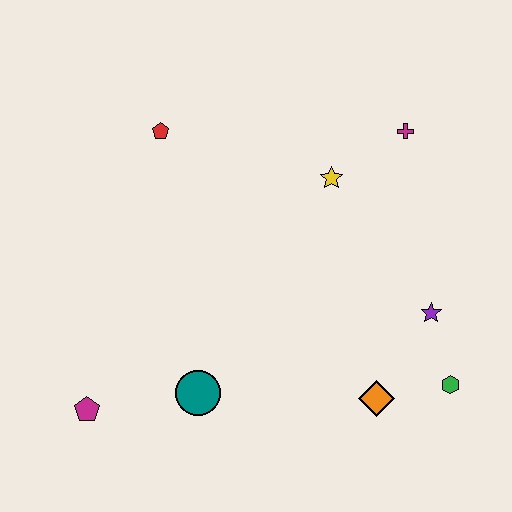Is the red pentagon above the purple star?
Yes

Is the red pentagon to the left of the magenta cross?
Yes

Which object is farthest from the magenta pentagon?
The magenta cross is farthest from the magenta pentagon.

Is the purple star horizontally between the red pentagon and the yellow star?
No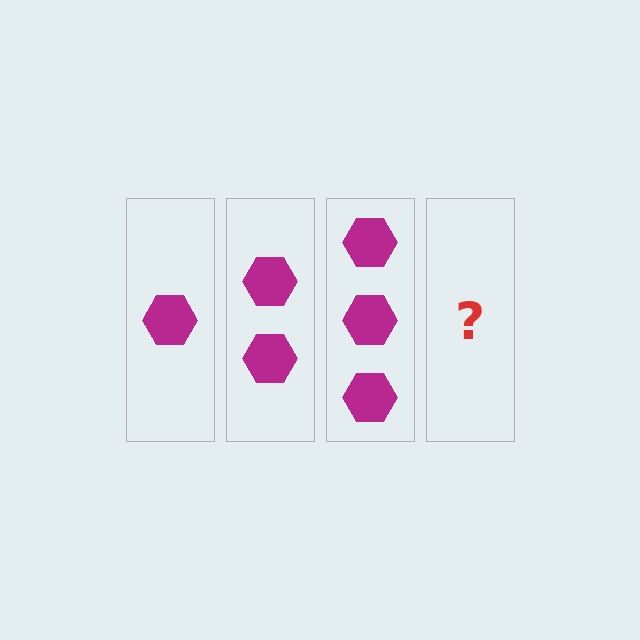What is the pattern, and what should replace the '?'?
The pattern is that each step adds one more hexagon. The '?' should be 4 hexagons.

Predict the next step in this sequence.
The next step is 4 hexagons.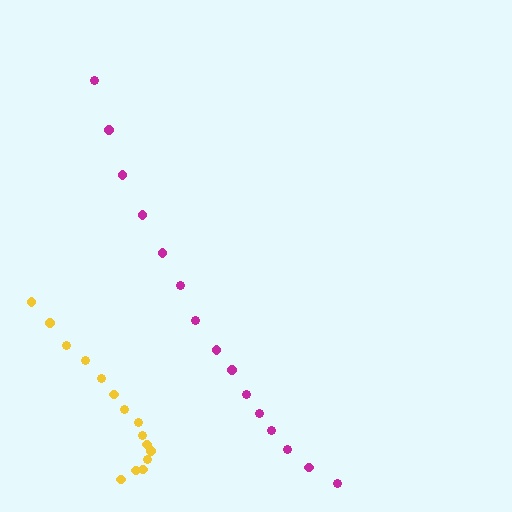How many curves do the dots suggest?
There are 2 distinct paths.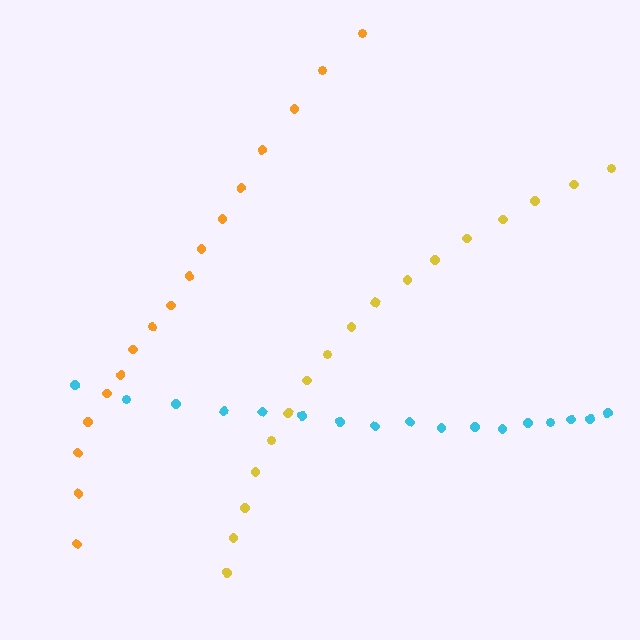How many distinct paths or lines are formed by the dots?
There are 3 distinct paths.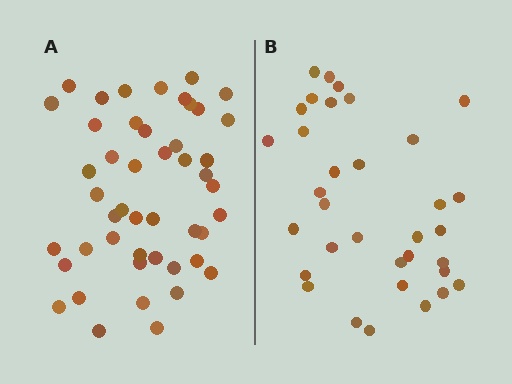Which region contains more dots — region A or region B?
Region A (the left region) has more dots.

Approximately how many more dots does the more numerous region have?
Region A has approximately 15 more dots than region B.